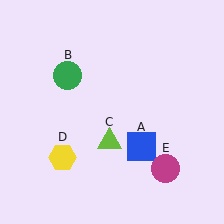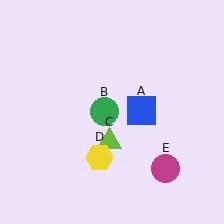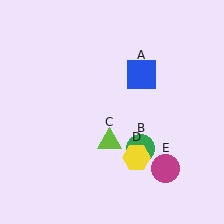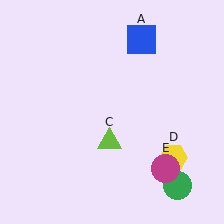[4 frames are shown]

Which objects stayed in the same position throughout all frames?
Lime triangle (object C) and magenta circle (object E) remained stationary.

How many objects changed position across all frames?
3 objects changed position: blue square (object A), green circle (object B), yellow hexagon (object D).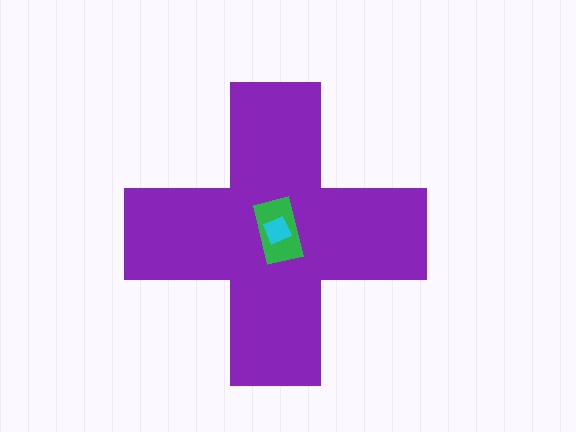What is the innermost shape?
The cyan diamond.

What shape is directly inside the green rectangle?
The cyan diamond.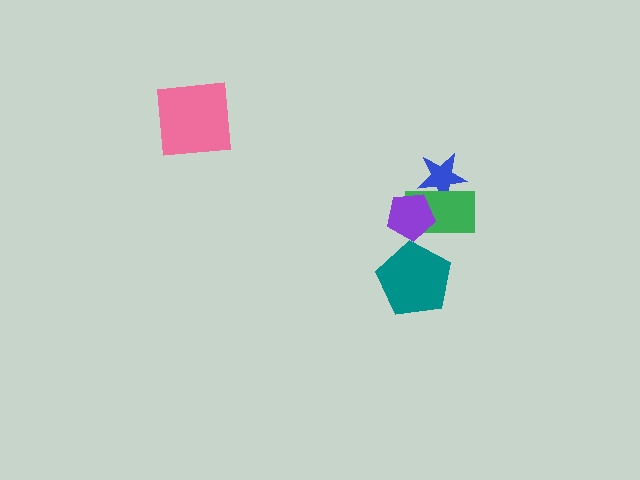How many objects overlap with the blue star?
1 object overlaps with the blue star.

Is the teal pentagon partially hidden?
No, no other shape covers it.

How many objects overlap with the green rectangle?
2 objects overlap with the green rectangle.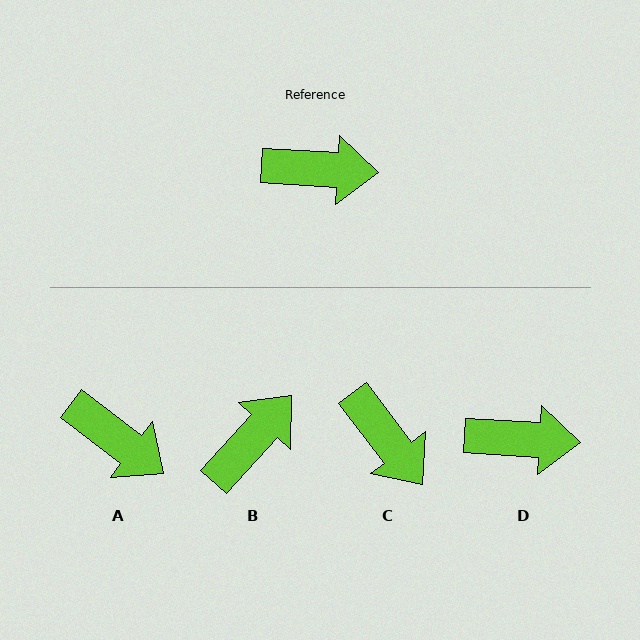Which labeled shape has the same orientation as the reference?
D.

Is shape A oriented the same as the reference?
No, it is off by about 34 degrees.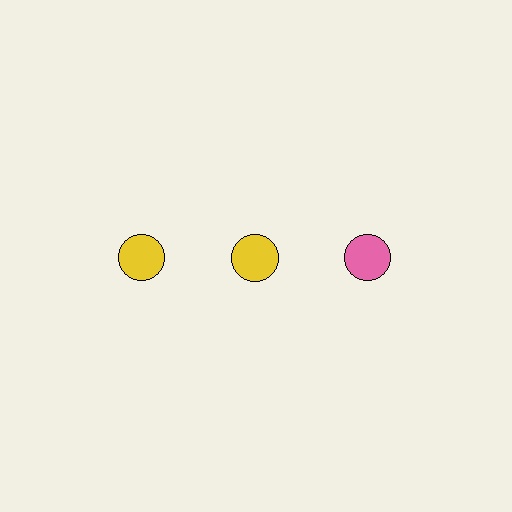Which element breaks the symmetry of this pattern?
The pink circle in the top row, center column breaks the symmetry. All other shapes are yellow circles.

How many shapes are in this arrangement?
There are 3 shapes arranged in a grid pattern.